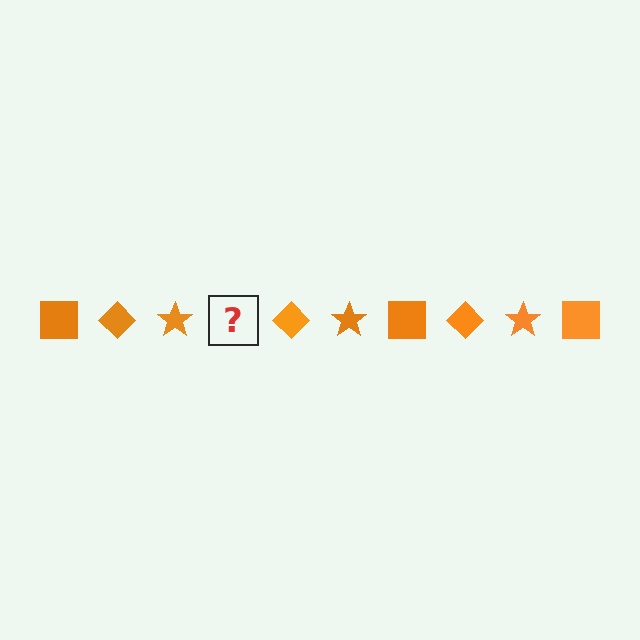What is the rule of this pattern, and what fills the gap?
The rule is that the pattern cycles through square, diamond, star shapes in orange. The gap should be filled with an orange square.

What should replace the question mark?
The question mark should be replaced with an orange square.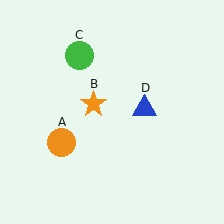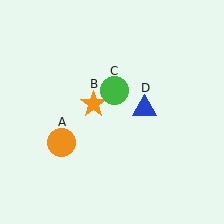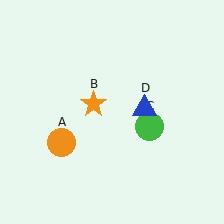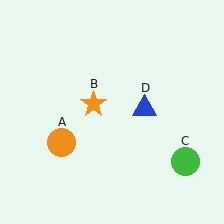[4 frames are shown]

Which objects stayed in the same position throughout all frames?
Orange circle (object A) and orange star (object B) and blue triangle (object D) remained stationary.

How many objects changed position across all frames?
1 object changed position: green circle (object C).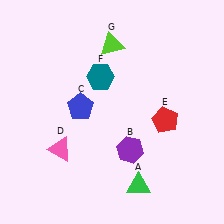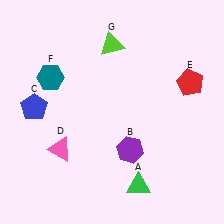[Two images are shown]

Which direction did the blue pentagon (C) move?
The blue pentagon (C) moved left.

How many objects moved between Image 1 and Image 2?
3 objects moved between the two images.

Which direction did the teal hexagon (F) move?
The teal hexagon (F) moved left.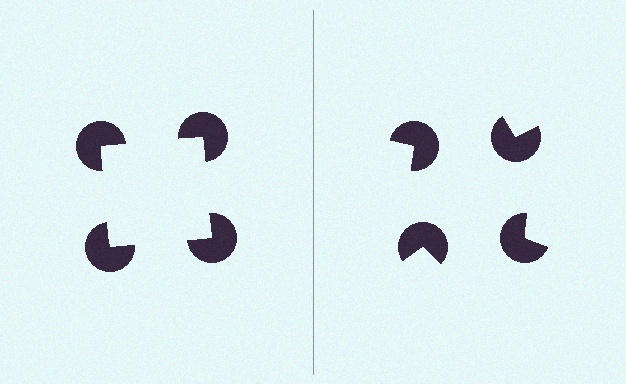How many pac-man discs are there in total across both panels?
8 — 4 on each side.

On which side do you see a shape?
An illusory square appears on the left side. On the right side the wedge cuts are rotated, so no coherent shape forms.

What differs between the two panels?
The pac-man discs are positioned identically on both sides; only the wedge orientations differ. On the left they align to a square; on the right they are misaligned.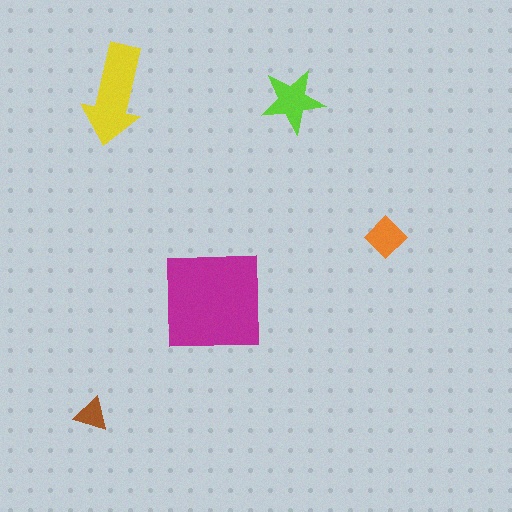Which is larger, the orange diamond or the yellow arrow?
The yellow arrow.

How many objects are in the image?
There are 5 objects in the image.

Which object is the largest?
The magenta square.